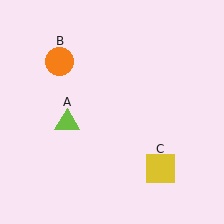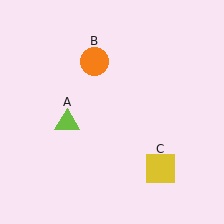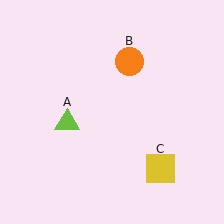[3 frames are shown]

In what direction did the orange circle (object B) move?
The orange circle (object B) moved right.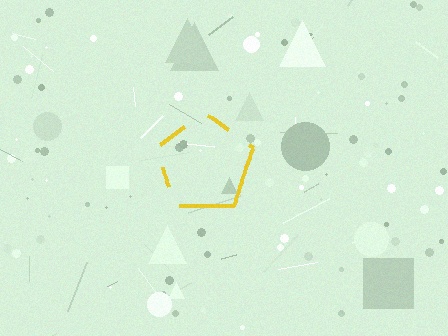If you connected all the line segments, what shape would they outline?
They would outline a pentagon.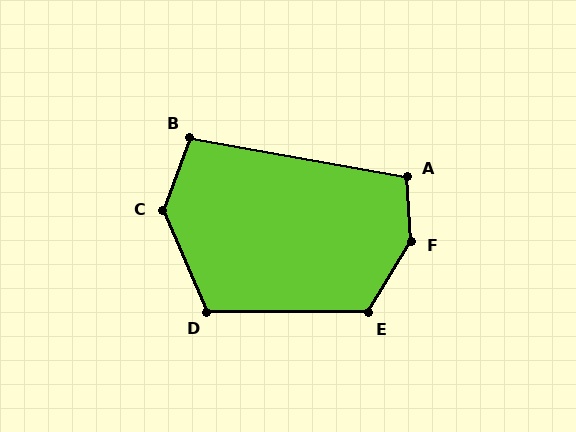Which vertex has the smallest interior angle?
B, at approximately 100 degrees.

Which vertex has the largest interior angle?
F, at approximately 146 degrees.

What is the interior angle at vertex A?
Approximately 103 degrees (obtuse).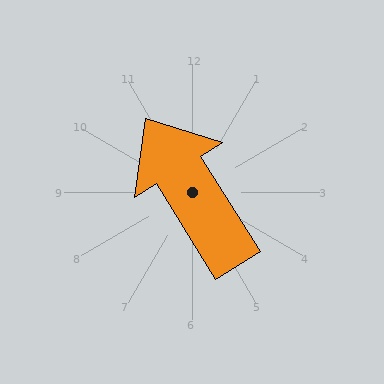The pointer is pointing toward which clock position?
Roughly 11 o'clock.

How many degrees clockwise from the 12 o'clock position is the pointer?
Approximately 328 degrees.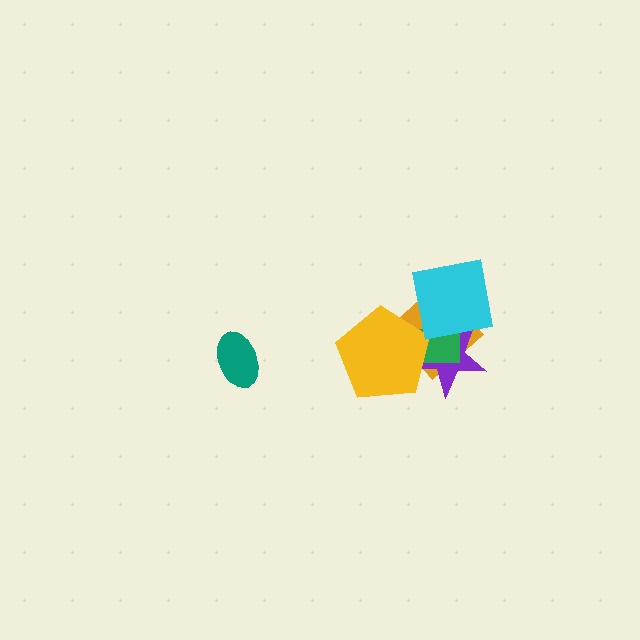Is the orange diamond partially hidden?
Yes, it is partially covered by another shape.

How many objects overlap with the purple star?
4 objects overlap with the purple star.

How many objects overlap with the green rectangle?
4 objects overlap with the green rectangle.